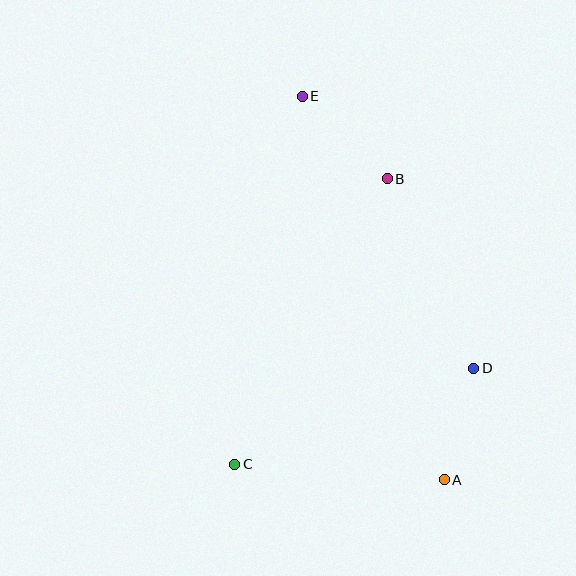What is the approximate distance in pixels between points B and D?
The distance between B and D is approximately 208 pixels.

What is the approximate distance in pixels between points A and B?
The distance between A and B is approximately 306 pixels.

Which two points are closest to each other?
Points A and D are closest to each other.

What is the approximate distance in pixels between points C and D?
The distance between C and D is approximately 257 pixels.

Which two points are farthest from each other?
Points A and E are farthest from each other.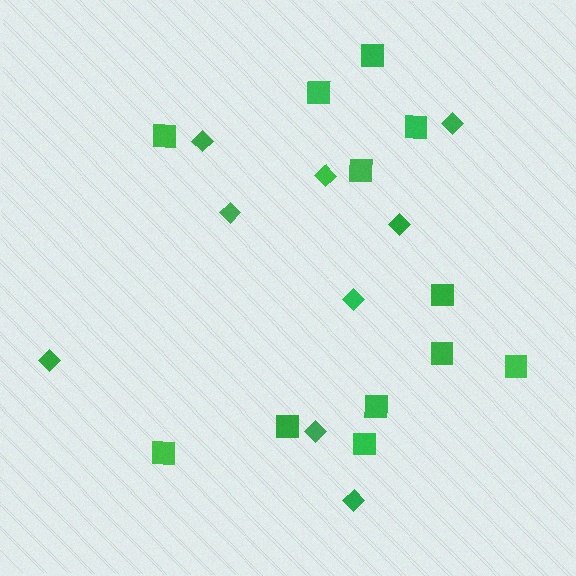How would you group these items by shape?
There are 2 groups: one group of diamonds (9) and one group of squares (12).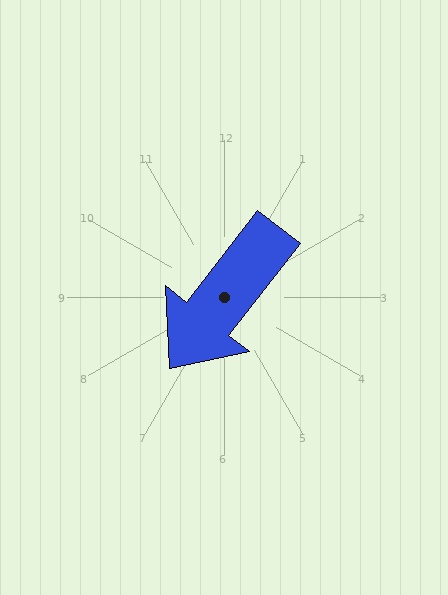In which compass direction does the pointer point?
Southwest.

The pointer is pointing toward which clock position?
Roughly 7 o'clock.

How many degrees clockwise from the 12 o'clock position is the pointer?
Approximately 218 degrees.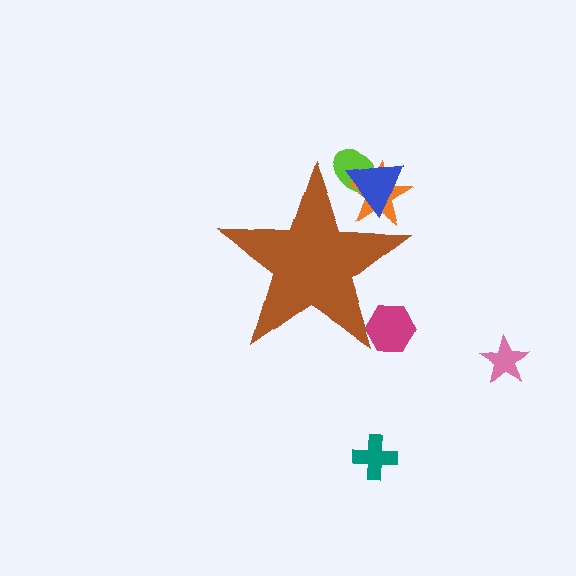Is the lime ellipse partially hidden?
Yes, the lime ellipse is partially hidden behind the brown star.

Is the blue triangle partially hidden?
Yes, the blue triangle is partially hidden behind the brown star.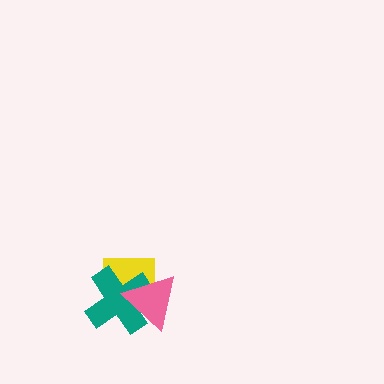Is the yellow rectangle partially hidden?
Yes, it is partially covered by another shape.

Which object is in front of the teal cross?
The pink triangle is in front of the teal cross.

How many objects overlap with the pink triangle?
2 objects overlap with the pink triangle.